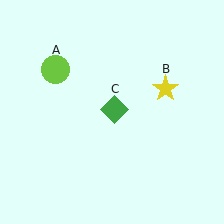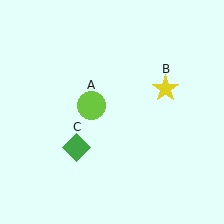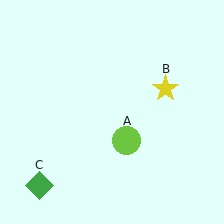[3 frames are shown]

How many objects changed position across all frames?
2 objects changed position: lime circle (object A), green diamond (object C).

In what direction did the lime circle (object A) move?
The lime circle (object A) moved down and to the right.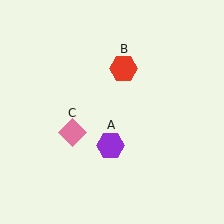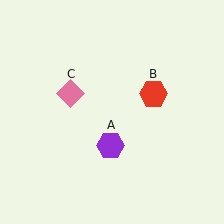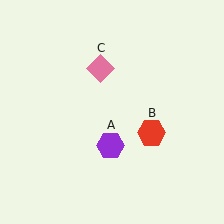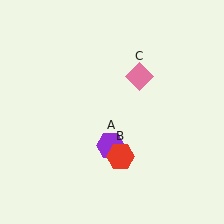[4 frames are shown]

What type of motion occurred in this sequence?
The red hexagon (object B), pink diamond (object C) rotated clockwise around the center of the scene.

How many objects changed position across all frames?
2 objects changed position: red hexagon (object B), pink diamond (object C).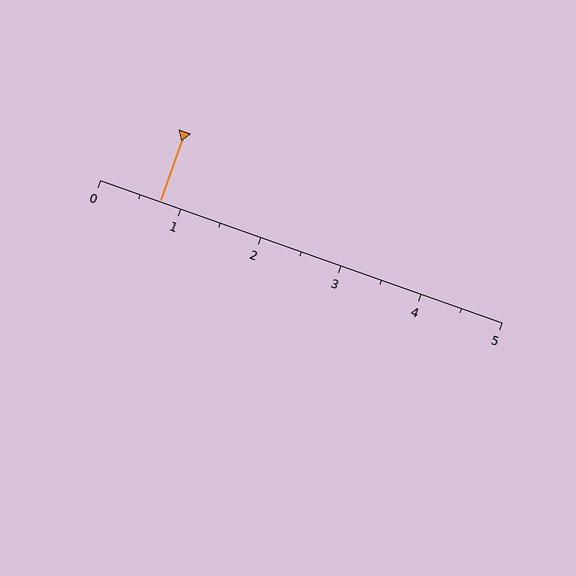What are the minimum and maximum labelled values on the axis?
The axis runs from 0 to 5.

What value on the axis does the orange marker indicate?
The marker indicates approximately 0.8.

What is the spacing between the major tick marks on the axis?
The major ticks are spaced 1 apart.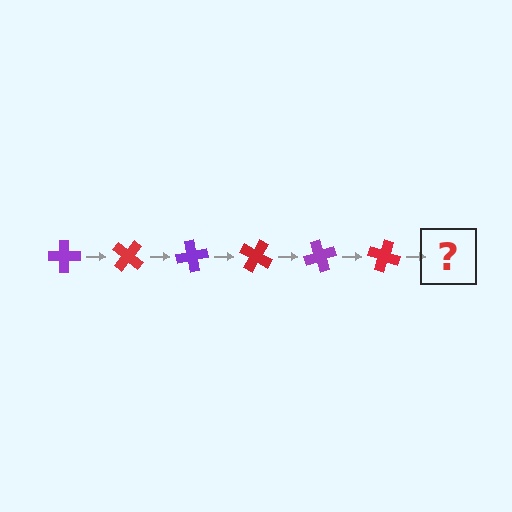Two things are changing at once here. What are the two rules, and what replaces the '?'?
The two rules are that it rotates 40 degrees each step and the color cycles through purple and red. The '?' should be a purple cross, rotated 240 degrees from the start.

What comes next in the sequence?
The next element should be a purple cross, rotated 240 degrees from the start.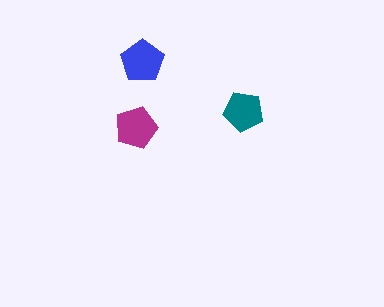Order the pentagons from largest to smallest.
the blue one, the magenta one, the teal one.